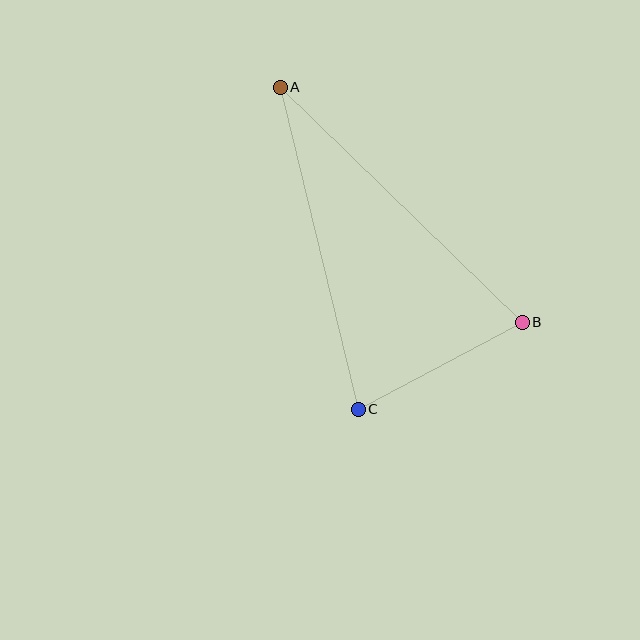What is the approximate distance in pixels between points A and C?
The distance between A and C is approximately 331 pixels.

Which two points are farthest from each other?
Points A and B are farthest from each other.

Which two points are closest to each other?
Points B and C are closest to each other.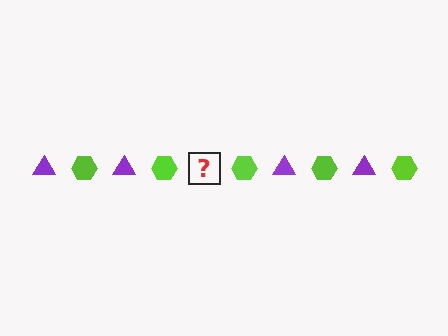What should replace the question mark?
The question mark should be replaced with a purple triangle.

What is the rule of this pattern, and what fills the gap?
The rule is that the pattern alternates between purple triangle and lime hexagon. The gap should be filled with a purple triangle.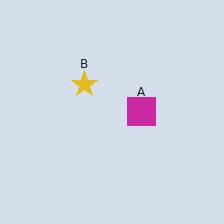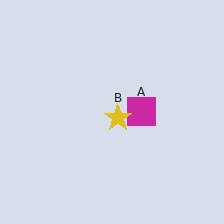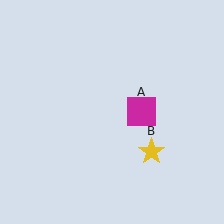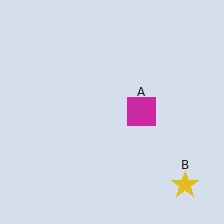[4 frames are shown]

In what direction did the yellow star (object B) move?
The yellow star (object B) moved down and to the right.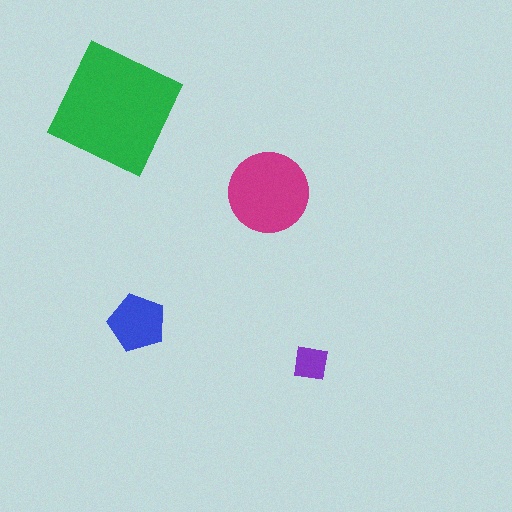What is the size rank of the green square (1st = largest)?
1st.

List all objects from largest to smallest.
The green square, the magenta circle, the blue pentagon, the purple square.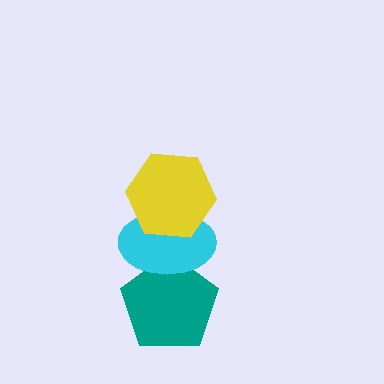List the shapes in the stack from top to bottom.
From top to bottom: the yellow hexagon, the cyan ellipse, the teal pentagon.